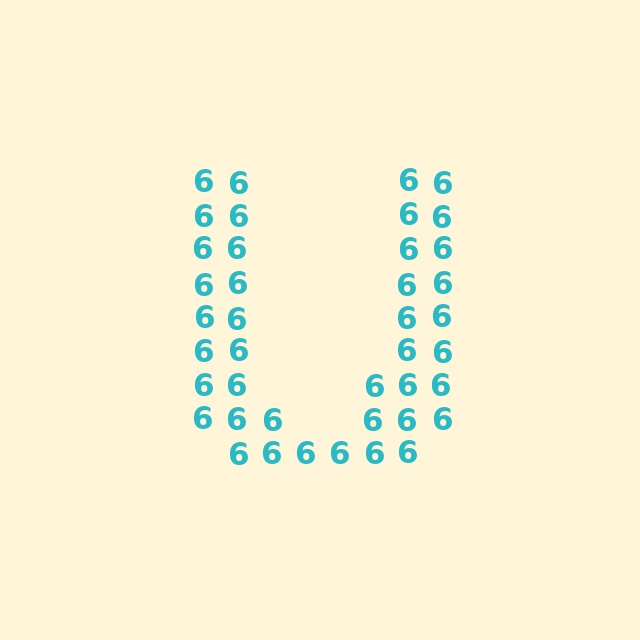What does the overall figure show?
The overall figure shows the letter U.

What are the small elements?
The small elements are digit 6's.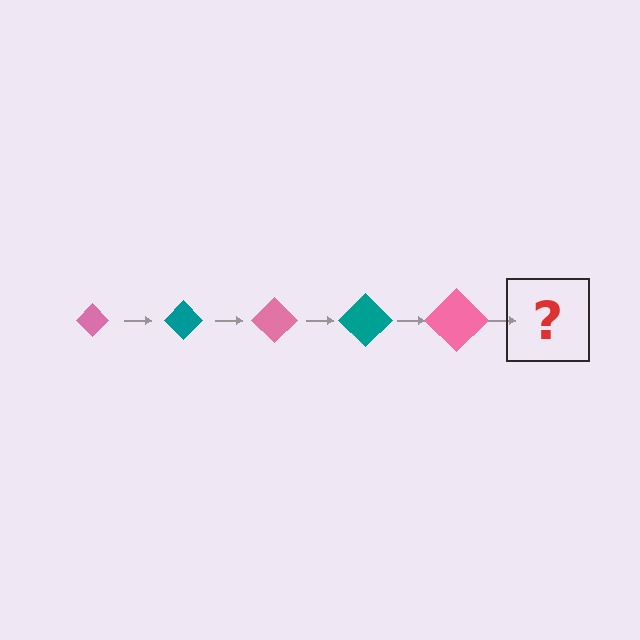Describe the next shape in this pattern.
It should be a teal diamond, larger than the previous one.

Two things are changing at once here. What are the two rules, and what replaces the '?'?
The two rules are that the diamond grows larger each step and the color cycles through pink and teal. The '?' should be a teal diamond, larger than the previous one.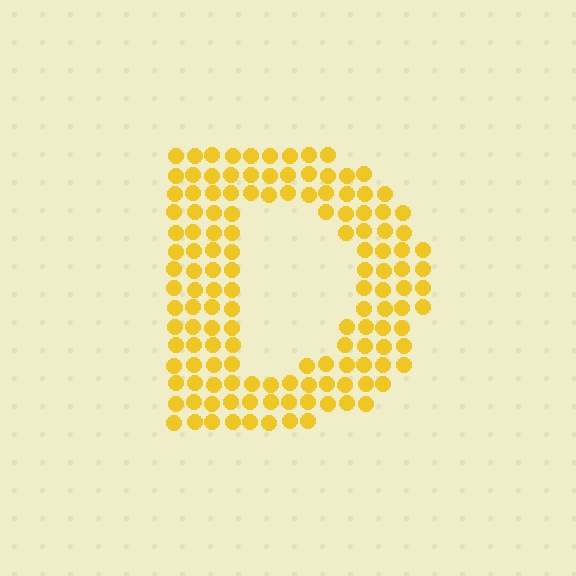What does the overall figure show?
The overall figure shows the letter D.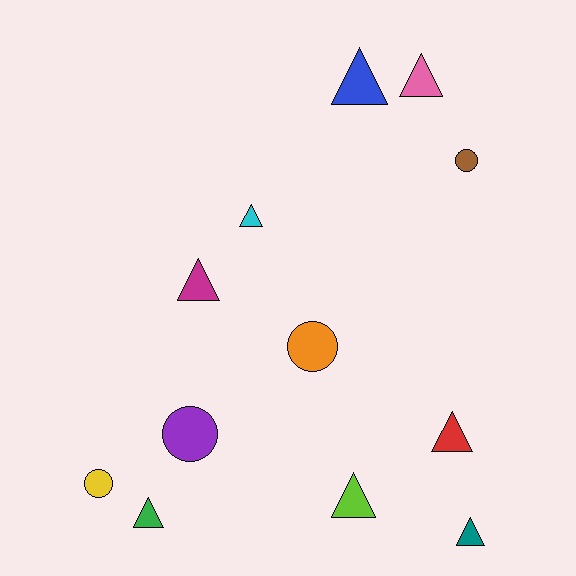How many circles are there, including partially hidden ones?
There are 4 circles.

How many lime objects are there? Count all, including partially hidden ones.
There is 1 lime object.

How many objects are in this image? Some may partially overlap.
There are 12 objects.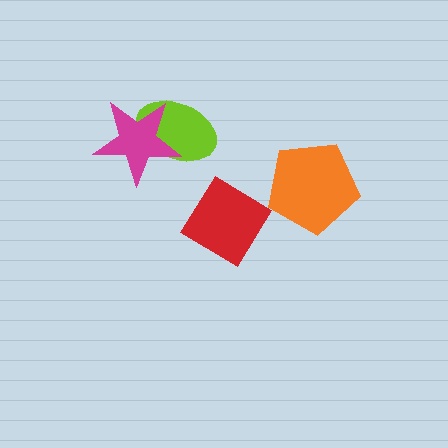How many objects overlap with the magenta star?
1 object overlaps with the magenta star.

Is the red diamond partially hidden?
No, no other shape covers it.